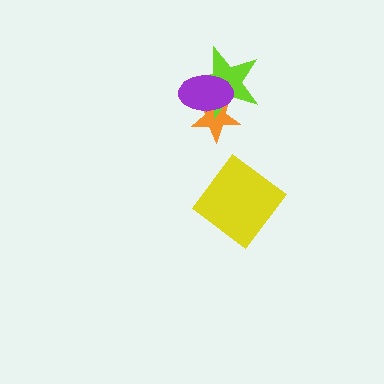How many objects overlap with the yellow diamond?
0 objects overlap with the yellow diamond.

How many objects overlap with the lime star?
2 objects overlap with the lime star.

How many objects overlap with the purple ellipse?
2 objects overlap with the purple ellipse.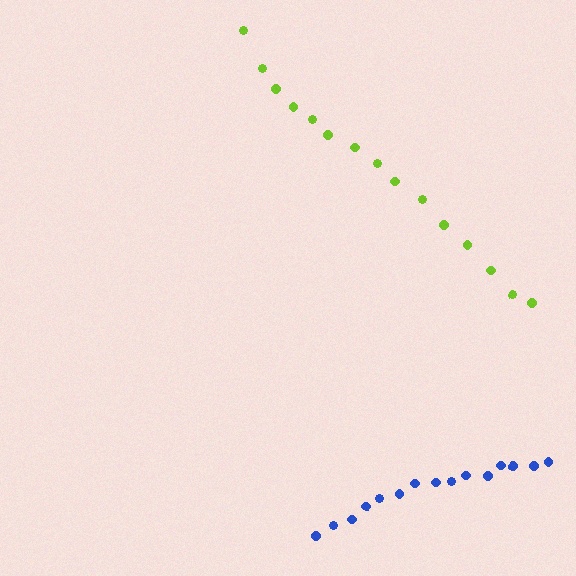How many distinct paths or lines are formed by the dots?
There are 2 distinct paths.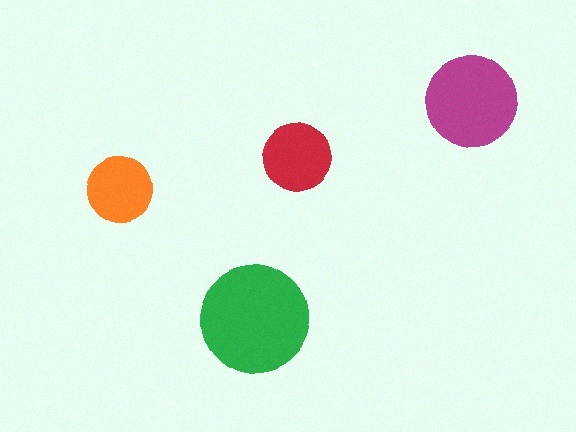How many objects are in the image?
There are 4 objects in the image.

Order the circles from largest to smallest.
the green one, the magenta one, the red one, the orange one.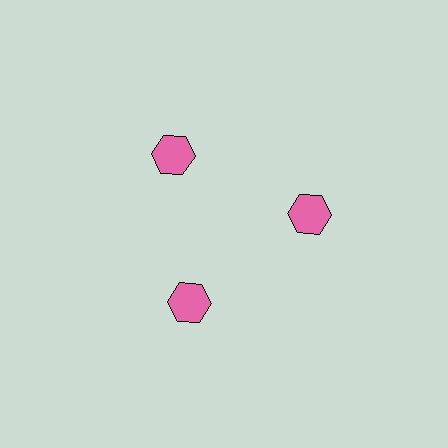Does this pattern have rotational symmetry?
Yes, this pattern has 3-fold rotational symmetry. It looks the same after rotating 120 degrees around the center.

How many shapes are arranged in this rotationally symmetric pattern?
There are 3 shapes, arranged in 3 groups of 1.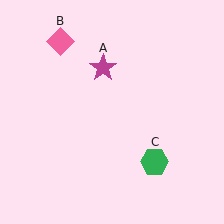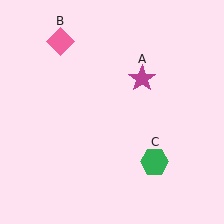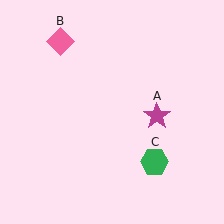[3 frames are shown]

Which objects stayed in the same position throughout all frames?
Pink diamond (object B) and green hexagon (object C) remained stationary.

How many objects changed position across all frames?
1 object changed position: magenta star (object A).